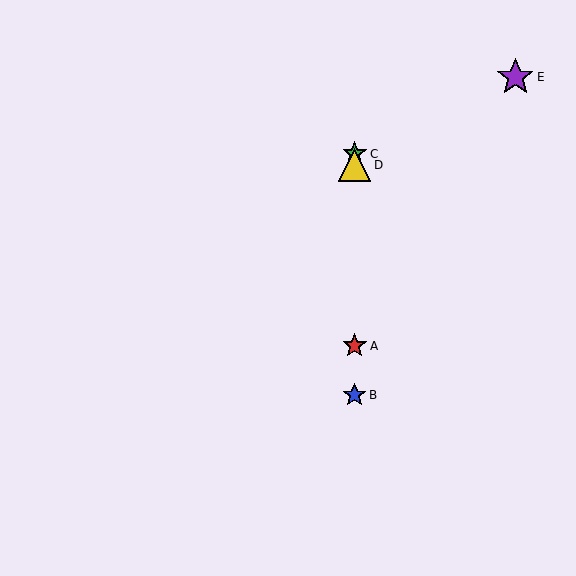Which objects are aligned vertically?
Objects A, B, C, D are aligned vertically.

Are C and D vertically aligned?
Yes, both are at x≈355.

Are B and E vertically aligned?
No, B is at x≈355 and E is at x≈515.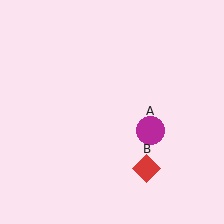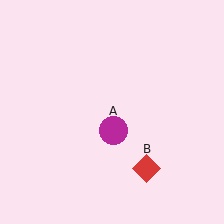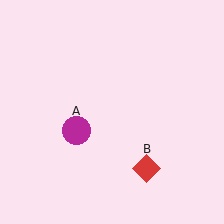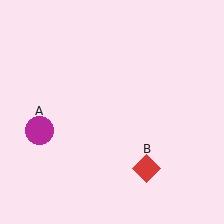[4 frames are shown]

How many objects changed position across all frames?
1 object changed position: magenta circle (object A).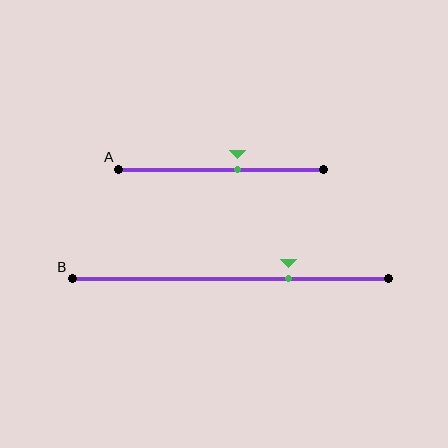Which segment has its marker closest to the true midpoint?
Segment A has its marker closest to the true midpoint.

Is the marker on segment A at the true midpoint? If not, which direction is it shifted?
No, the marker on segment A is shifted to the right by about 8% of the segment length.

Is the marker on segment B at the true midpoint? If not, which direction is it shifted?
No, the marker on segment B is shifted to the right by about 19% of the segment length.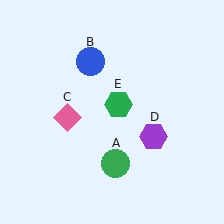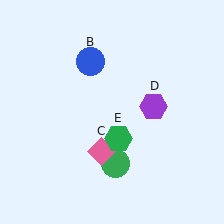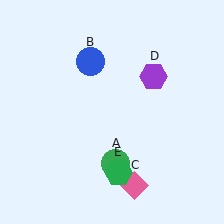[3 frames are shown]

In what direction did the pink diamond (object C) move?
The pink diamond (object C) moved down and to the right.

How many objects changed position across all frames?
3 objects changed position: pink diamond (object C), purple hexagon (object D), green hexagon (object E).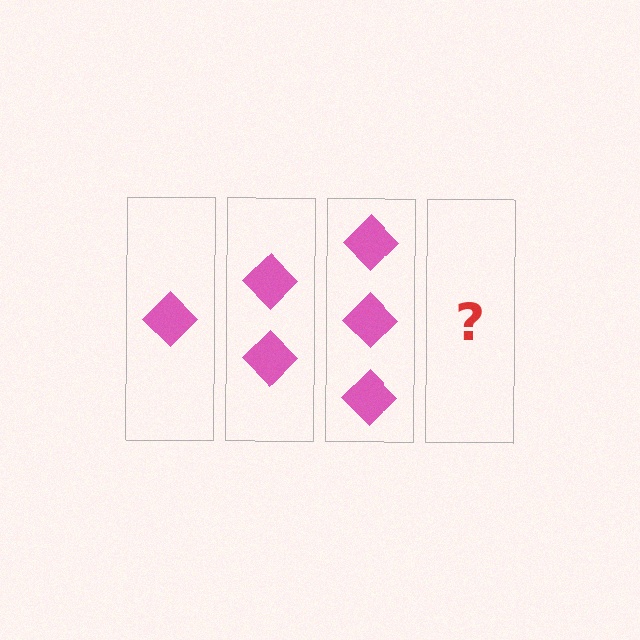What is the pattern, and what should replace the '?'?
The pattern is that each step adds one more diamond. The '?' should be 4 diamonds.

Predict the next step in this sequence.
The next step is 4 diamonds.